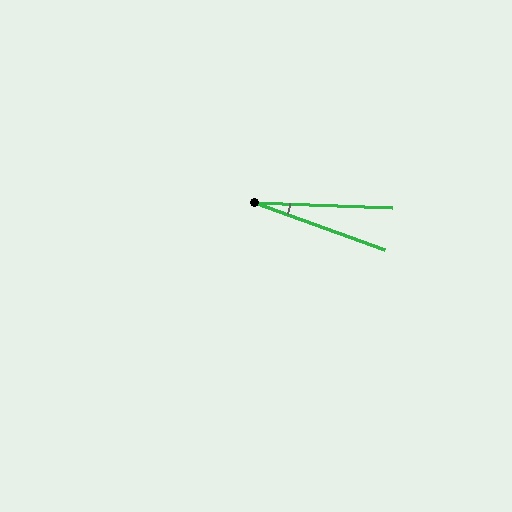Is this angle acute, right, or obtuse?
It is acute.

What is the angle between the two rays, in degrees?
Approximately 18 degrees.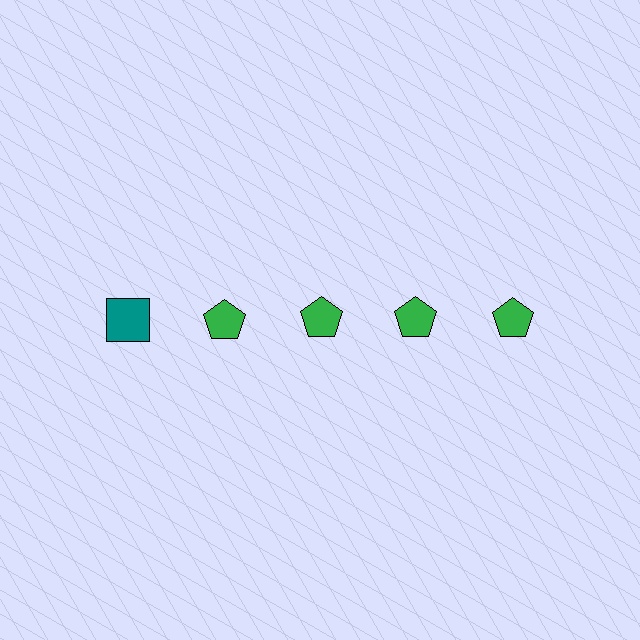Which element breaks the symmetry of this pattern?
The teal square in the top row, leftmost column breaks the symmetry. All other shapes are green pentagons.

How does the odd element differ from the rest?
It differs in both color (teal instead of green) and shape (square instead of pentagon).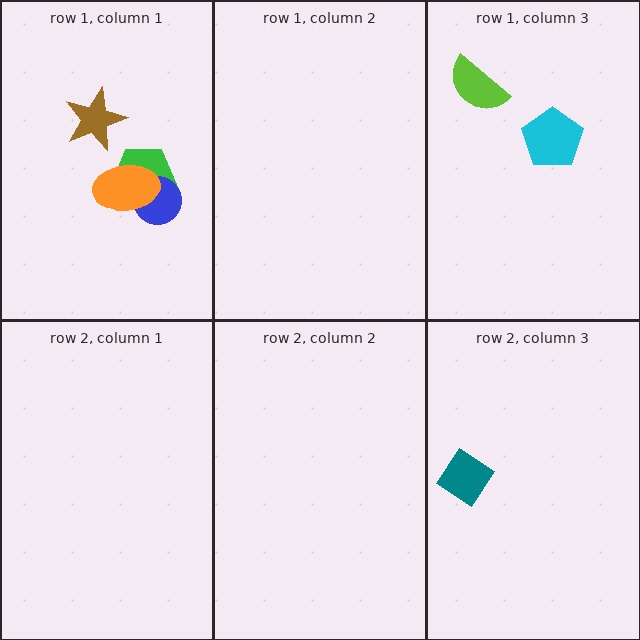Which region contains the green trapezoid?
The row 1, column 1 region.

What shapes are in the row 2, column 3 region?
The teal diamond.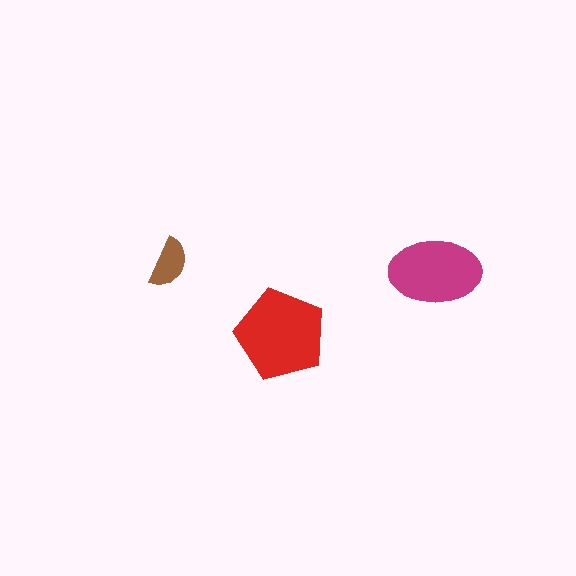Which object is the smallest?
The brown semicircle.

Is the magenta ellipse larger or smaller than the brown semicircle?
Larger.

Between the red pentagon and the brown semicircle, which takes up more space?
The red pentagon.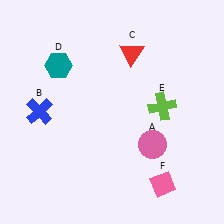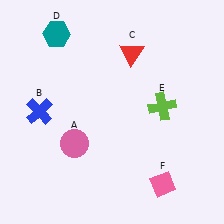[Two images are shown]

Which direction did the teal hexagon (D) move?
The teal hexagon (D) moved up.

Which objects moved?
The objects that moved are: the pink circle (A), the teal hexagon (D).